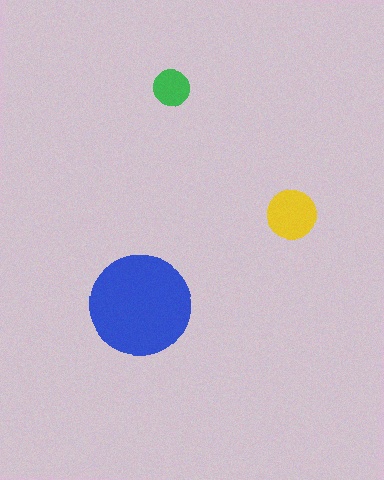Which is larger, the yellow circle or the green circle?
The yellow one.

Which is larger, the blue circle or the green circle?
The blue one.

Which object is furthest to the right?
The yellow circle is rightmost.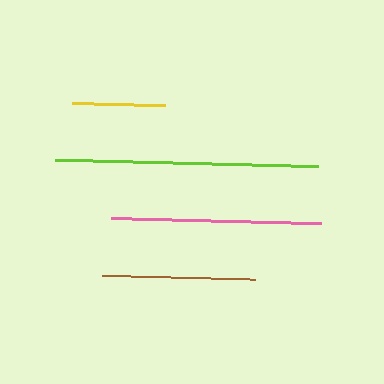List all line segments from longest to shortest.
From longest to shortest: lime, pink, brown, yellow.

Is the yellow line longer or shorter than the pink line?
The pink line is longer than the yellow line.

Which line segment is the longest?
The lime line is the longest at approximately 264 pixels.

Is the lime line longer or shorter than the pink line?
The lime line is longer than the pink line.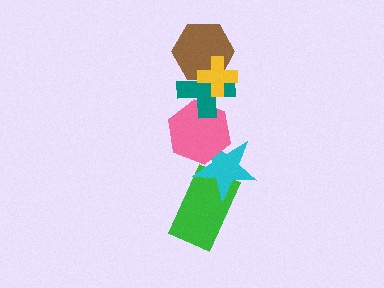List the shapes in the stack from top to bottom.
From top to bottom: the yellow cross, the brown hexagon, the teal cross, the pink hexagon, the cyan star, the green rectangle.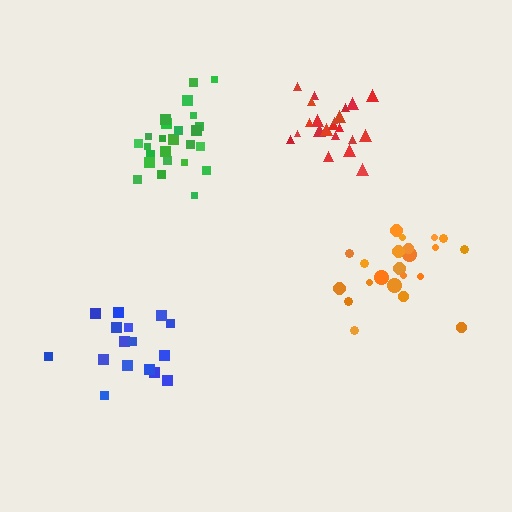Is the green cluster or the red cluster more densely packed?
Green.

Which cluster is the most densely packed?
Green.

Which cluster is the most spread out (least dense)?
Blue.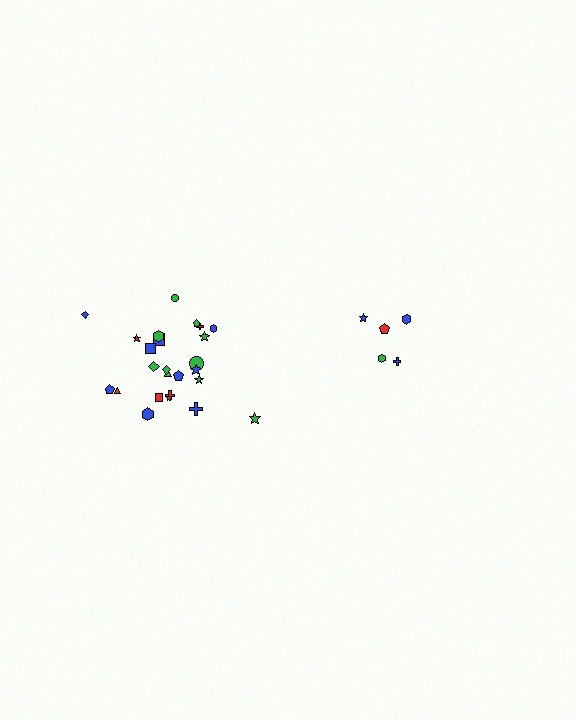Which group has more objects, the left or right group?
The left group.